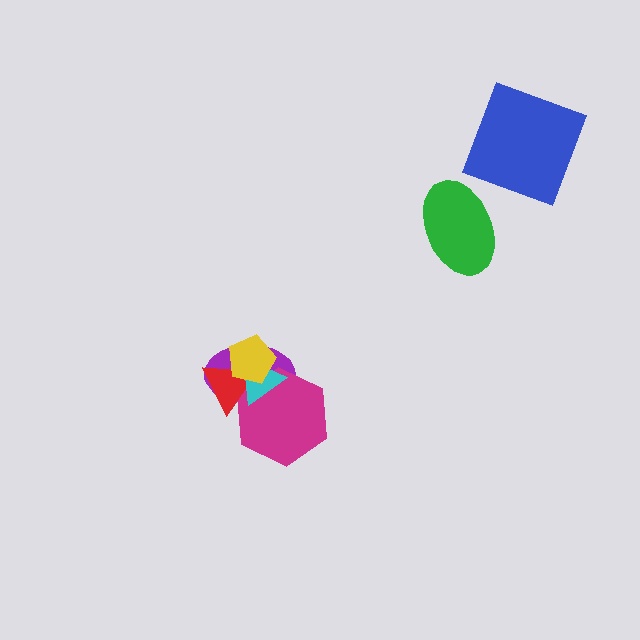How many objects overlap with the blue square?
0 objects overlap with the blue square.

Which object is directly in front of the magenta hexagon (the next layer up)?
The red triangle is directly in front of the magenta hexagon.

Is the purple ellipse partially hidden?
Yes, it is partially covered by another shape.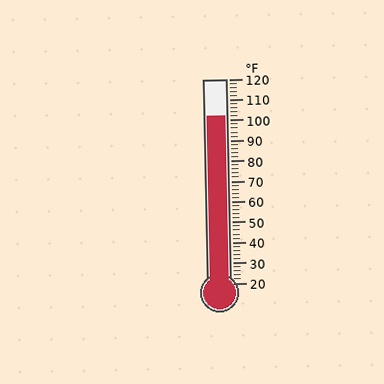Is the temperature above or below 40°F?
The temperature is above 40°F.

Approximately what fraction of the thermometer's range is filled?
The thermometer is filled to approximately 80% of its range.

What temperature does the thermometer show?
The thermometer shows approximately 102°F.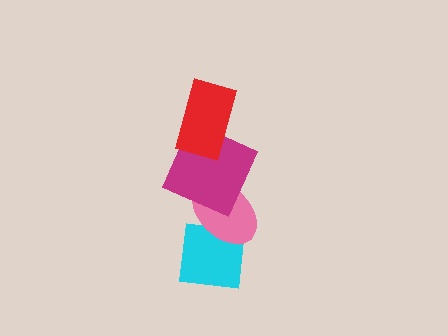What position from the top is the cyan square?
The cyan square is 4th from the top.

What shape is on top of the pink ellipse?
The magenta square is on top of the pink ellipse.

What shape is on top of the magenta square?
The red rectangle is on top of the magenta square.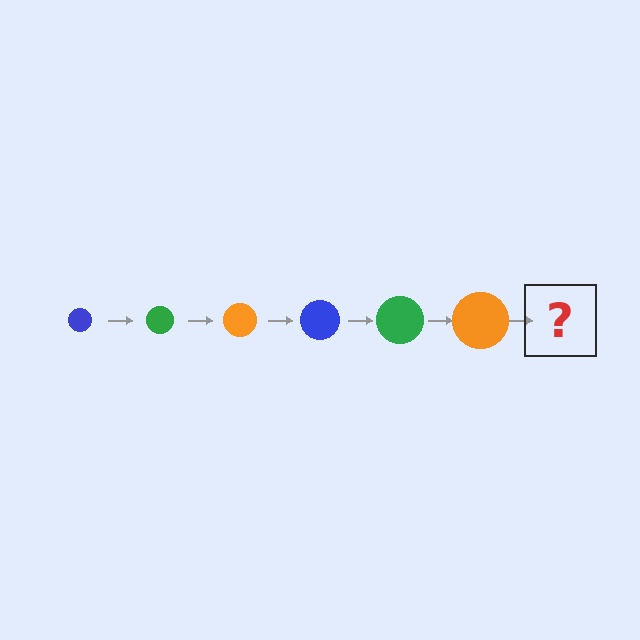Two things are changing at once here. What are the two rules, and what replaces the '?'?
The two rules are that the circle grows larger each step and the color cycles through blue, green, and orange. The '?' should be a blue circle, larger than the previous one.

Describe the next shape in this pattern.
It should be a blue circle, larger than the previous one.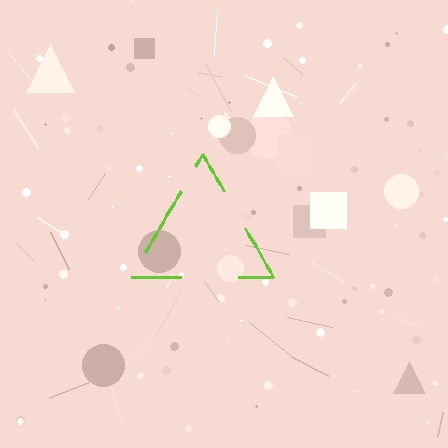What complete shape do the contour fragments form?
The contour fragments form a triangle.